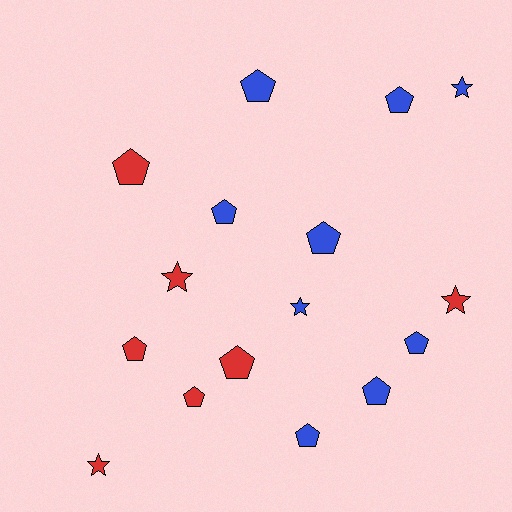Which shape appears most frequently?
Pentagon, with 11 objects.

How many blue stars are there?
There are 2 blue stars.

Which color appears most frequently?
Blue, with 9 objects.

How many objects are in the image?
There are 16 objects.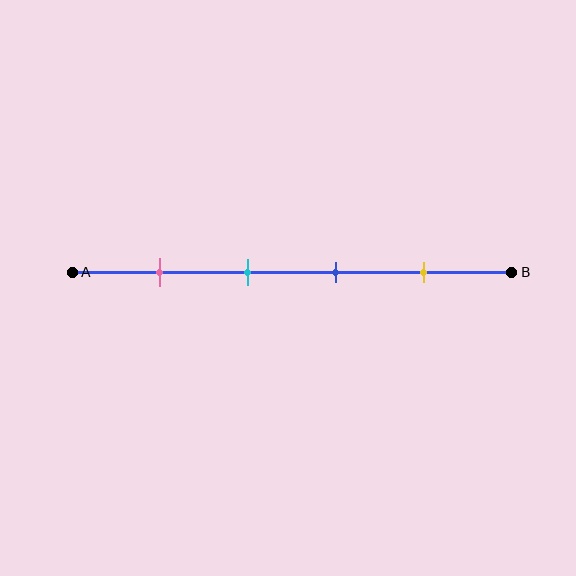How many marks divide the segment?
There are 4 marks dividing the segment.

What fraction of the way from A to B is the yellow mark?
The yellow mark is approximately 80% (0.8) of the way from A to B.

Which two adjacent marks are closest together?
The cyan and blue marks are the closest adjacent pair.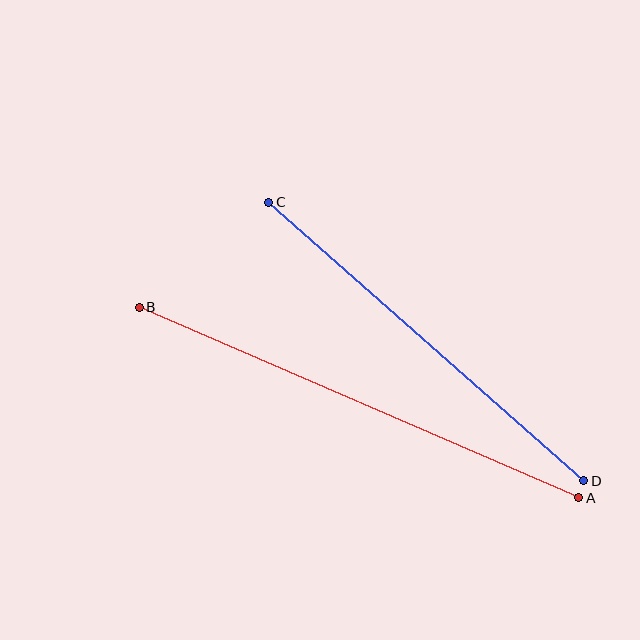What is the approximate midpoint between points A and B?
The midpoint is at approximately (359, 403) pixels.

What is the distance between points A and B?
The distance is approximately 479 pixels.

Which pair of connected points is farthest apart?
Points A and B are farthest apart.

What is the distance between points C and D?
The distance is approximately 420 pixels.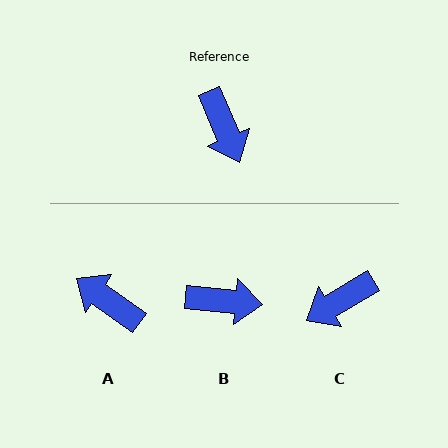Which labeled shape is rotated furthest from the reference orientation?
A, about 148 degrees away.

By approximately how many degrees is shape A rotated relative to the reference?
Approximately 148 degrees clockwise.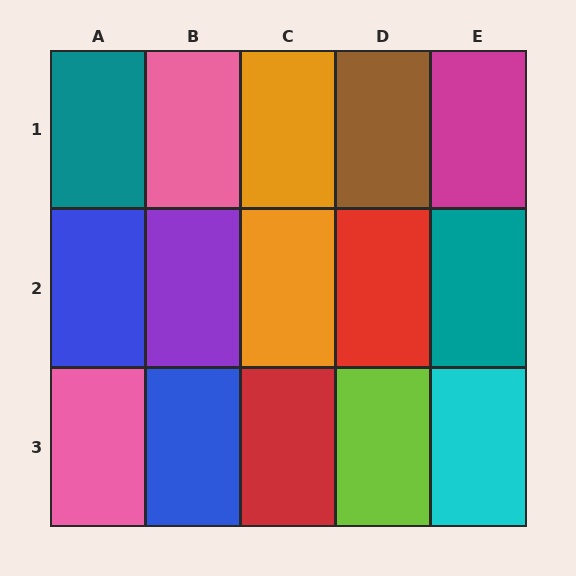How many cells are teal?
2 cells are teal.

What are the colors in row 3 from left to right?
Pink, blue, red, lime, cyan.